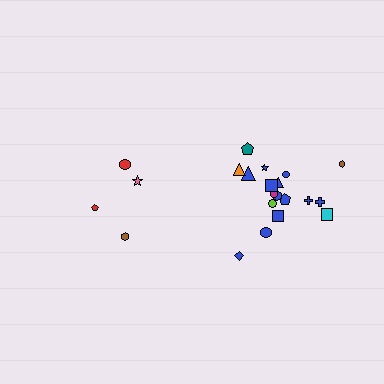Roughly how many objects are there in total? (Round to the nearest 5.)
Roughly 20 objects in total.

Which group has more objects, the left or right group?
The right group.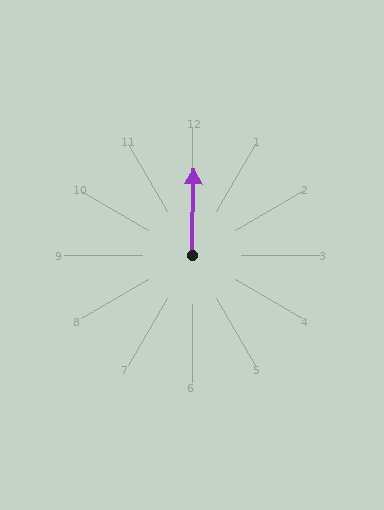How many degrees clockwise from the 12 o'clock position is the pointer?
Approximately 1 degrees.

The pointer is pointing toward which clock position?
Roughly 12 o'clock.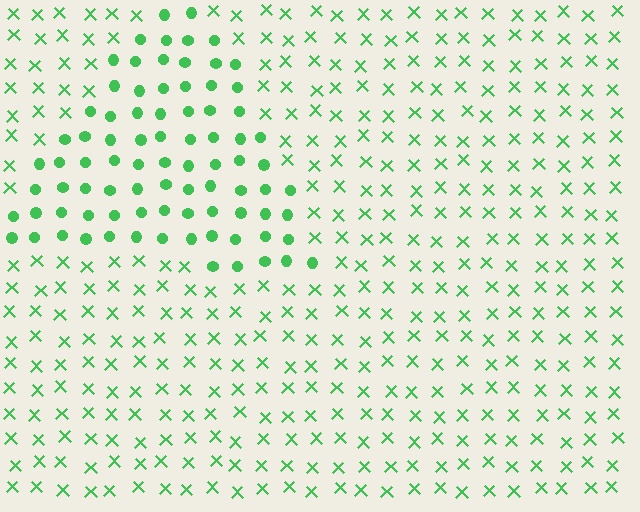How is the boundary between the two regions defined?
The boundary is defined by a change in element shape: circles inside vs. X marks outside. All elements share the same color and spacing.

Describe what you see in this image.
The image is filled with small green elements arranged in a uniform grid. A triangle-shaped region contains circles, while the surrounding area contains X marks. The boundary is defined purely by the change in element shape.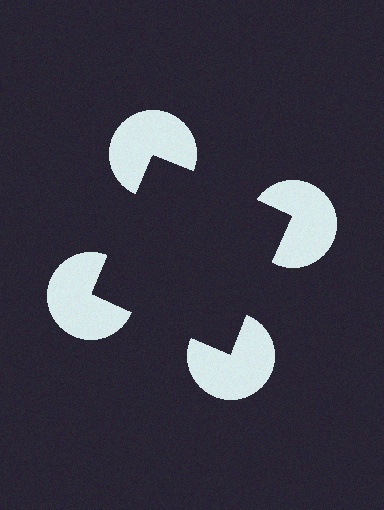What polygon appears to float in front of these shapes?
An illusory square — its edges are inferred from the aligned wedge cuts in the pac-man discs, not physically drawn.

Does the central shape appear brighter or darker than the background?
It typically appears slightly darker than the background, even though no actual brightness change is drawn.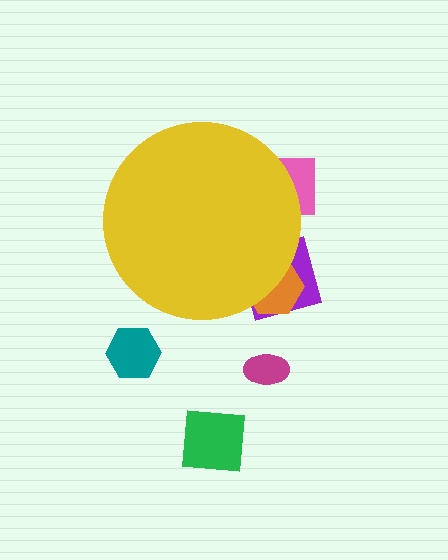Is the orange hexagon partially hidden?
Yes, the orange hexagon is partially hidden behind the yellow circle.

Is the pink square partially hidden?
Yes, the pink square is partially hidden behind the yellow circle.